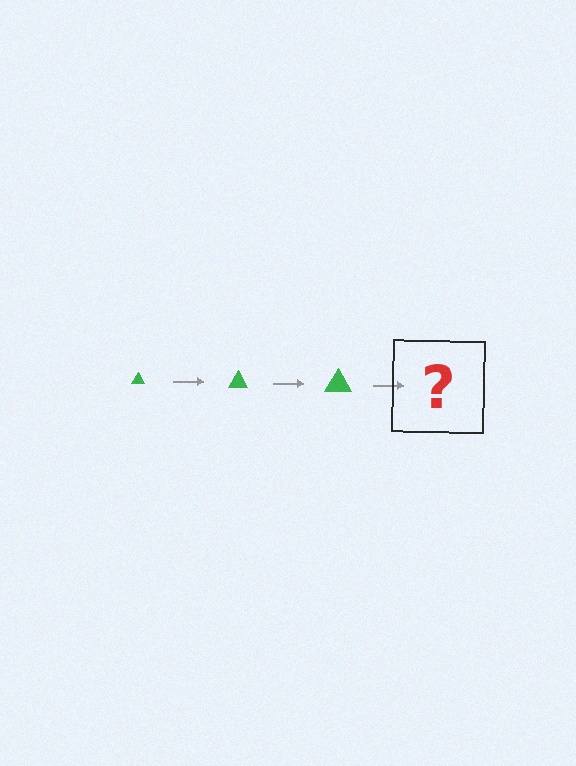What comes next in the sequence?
The next element should be a green triangle, larger than the previous one.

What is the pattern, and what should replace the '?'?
The pattern is that the triangle gets progressively larger each step. The '?' should be a green triangle, larger than the previous one.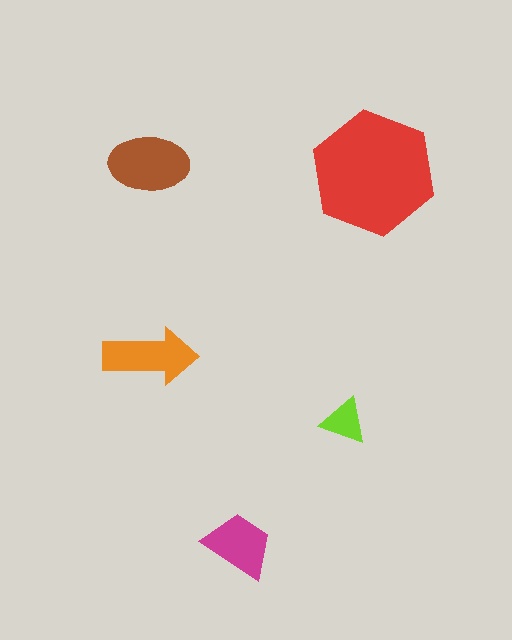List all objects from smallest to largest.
The lime triangle, the magenta trapezoid, the orange arrow, the brown ellipse, the red hexagon.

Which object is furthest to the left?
The brown ellipse is leftmost.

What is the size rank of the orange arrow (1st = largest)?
3rd.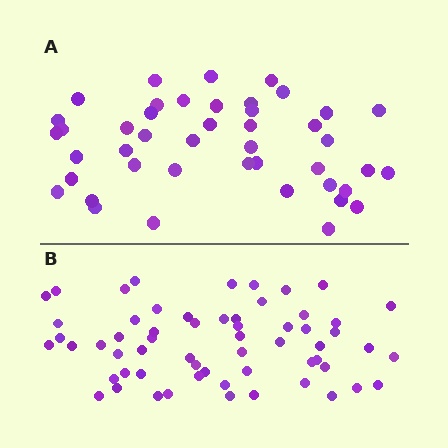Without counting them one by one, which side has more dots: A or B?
Region B (the bottom region) has more dots.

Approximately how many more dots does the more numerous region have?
Region B has approximately 15 more dots than region A.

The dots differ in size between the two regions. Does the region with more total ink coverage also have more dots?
No. Region A has more total ink coverage because its dots are larger, but region B actually contains more individual dots. Total area can be misleading — the number of items is what matters here.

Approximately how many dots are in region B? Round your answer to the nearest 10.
About 60 dots.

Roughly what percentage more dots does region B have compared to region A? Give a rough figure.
About 35% more.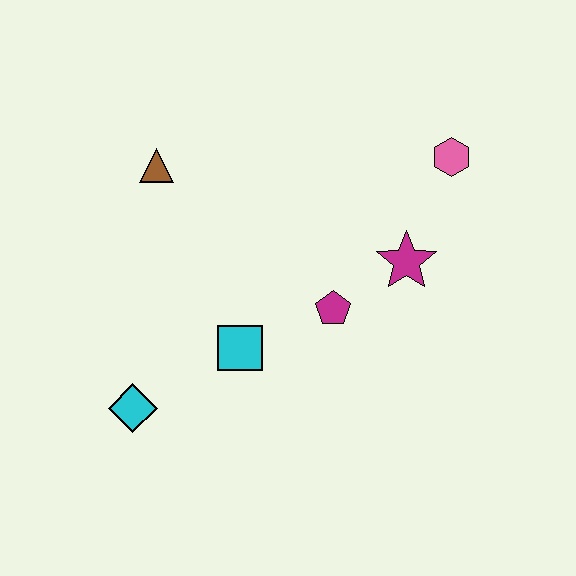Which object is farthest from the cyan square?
The pink hexagon is farthest from the cyan square.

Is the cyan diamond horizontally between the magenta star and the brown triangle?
No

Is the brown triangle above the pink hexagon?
No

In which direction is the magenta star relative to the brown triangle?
The magenta star is to the right of the brown triangle.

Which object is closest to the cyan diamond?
The cyan square is closest to the cyan diamond.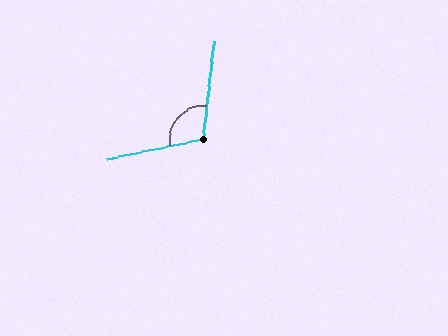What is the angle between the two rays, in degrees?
Approximately 107 degrees.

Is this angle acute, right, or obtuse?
It is obtuse.